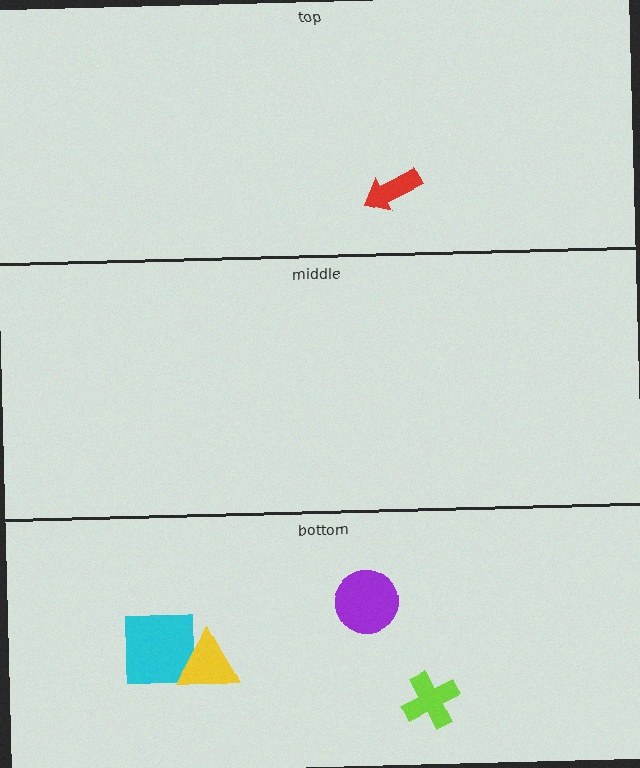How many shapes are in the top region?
1.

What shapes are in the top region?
The red arrow.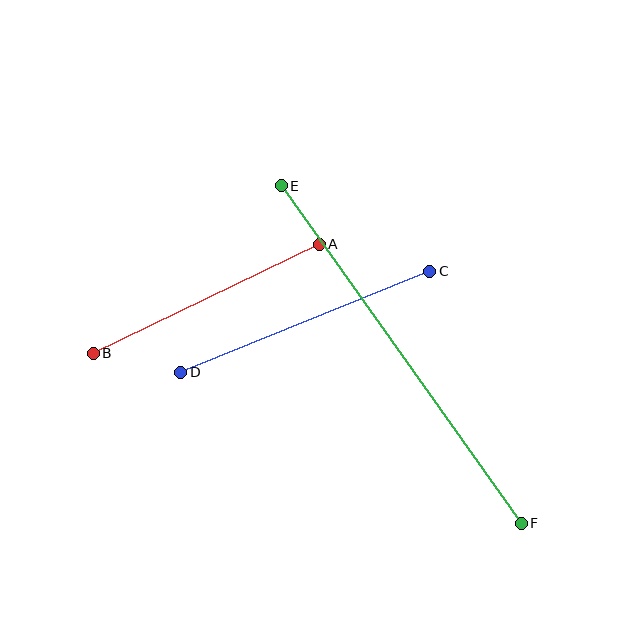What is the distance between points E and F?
The distance is approximately 414 pixels.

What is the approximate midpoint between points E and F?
The midpoint is at approximately (401, 355) pixels.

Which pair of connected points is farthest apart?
Points E and F are farthest apart.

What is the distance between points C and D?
The distance is approximately 269 pixels.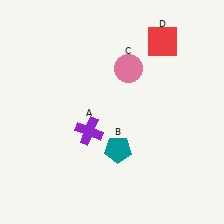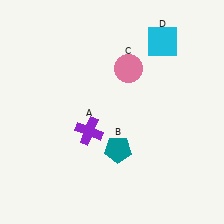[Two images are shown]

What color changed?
The square (D) changed from red in Image 1 to cyan in Image 2.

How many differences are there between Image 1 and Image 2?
There is 1 difference between the two images.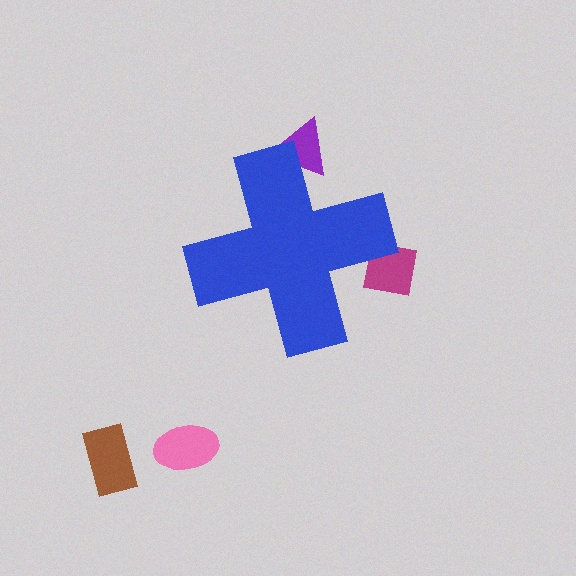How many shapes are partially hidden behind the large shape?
2 shapes are partially hidden.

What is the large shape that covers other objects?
A blue cross.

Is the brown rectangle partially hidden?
No, the brown rectangle is fully visible.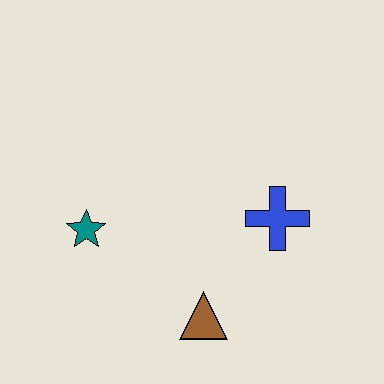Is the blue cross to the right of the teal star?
Yes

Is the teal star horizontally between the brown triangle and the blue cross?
No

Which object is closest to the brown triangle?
The blue cross is closest to the brown triangle.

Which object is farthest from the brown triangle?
The teal star is farthest from the brown triangle.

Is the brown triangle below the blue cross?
Yes